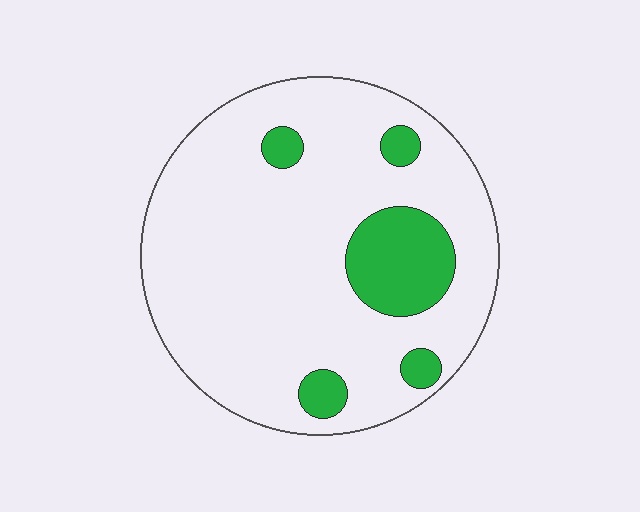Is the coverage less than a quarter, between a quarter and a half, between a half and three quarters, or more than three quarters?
Less than a quarter.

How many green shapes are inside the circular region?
5.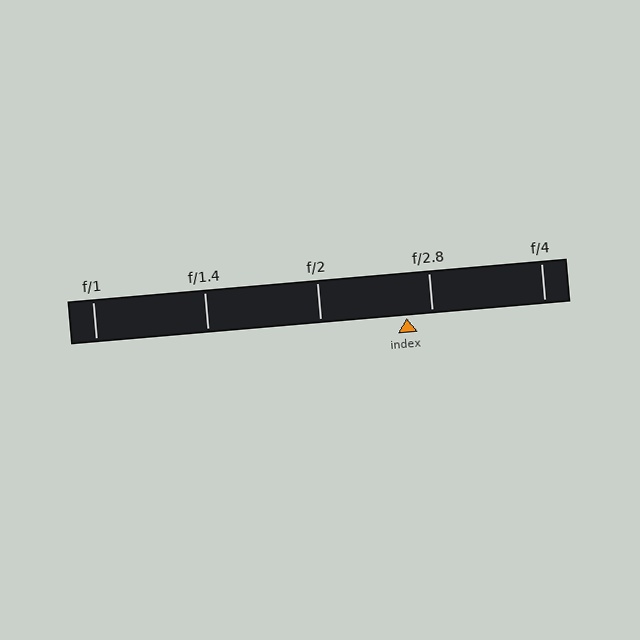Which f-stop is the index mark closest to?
The index mark is closest to f/2.8.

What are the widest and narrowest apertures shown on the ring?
The widest aperture shown is f/1 and the narrowest is f/4.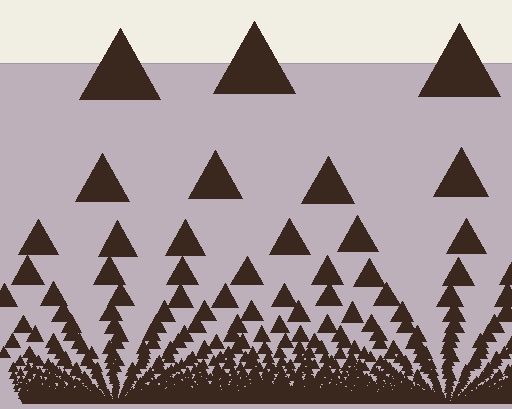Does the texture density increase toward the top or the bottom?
Density increases toward the bottom.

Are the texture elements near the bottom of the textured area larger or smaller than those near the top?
Smaller. The gradient is inverted — elements near the bottom are smaller and denser.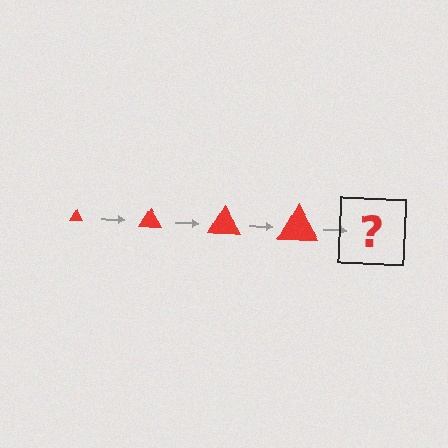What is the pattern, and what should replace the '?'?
The pattern is that the triangle gets progressively larger each step. The '?' should be a red triangle, larger than the previous one.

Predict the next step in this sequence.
The next step is a red triangle, larger than the previous one.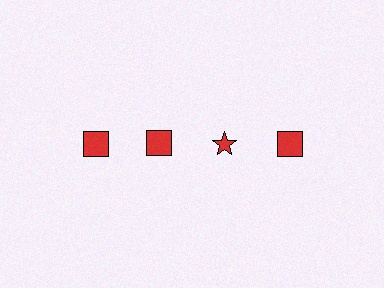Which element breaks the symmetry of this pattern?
The red star in the top row, center column breaks the symmetry. All other shapes are red squares.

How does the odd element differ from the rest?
It has a different shape: star instead of square.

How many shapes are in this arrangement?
There are 4 shapes arranged in a grid pattern.